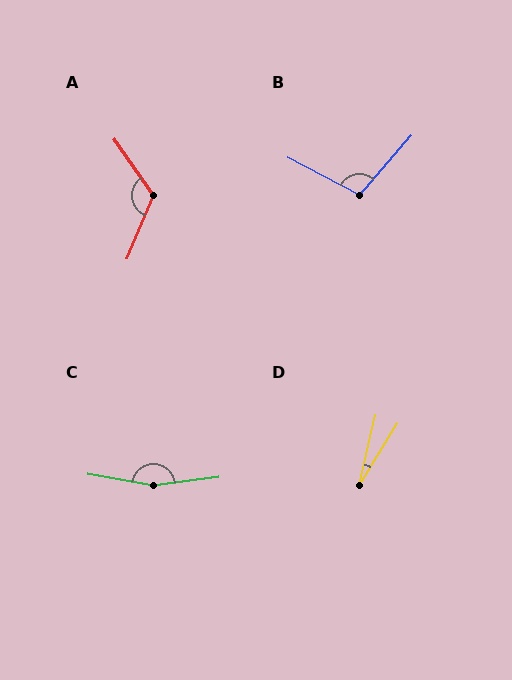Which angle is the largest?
C, at approximately 163 degrees.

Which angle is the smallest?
D, at approximately 18 degrees.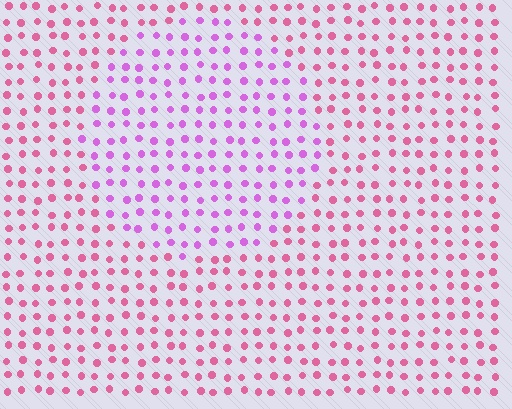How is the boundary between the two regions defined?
The boundary is defined purely by a slight shift in hue (about 36 degrees). Spacing, size, and orientation are identical on both sides.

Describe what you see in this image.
The image is filled with small pink elements in a uniform arrangement. A circle-shaped region is visible where the elements are tinted to a slightly different hue, forming a subtle color boundary.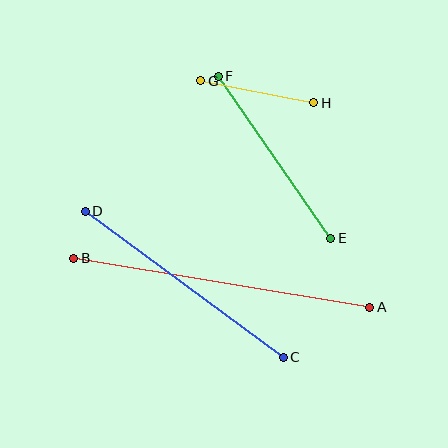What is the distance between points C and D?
The distance is approximately 246 pixels.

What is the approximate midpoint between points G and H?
The midpoint is at approximately (257, 92) pixels.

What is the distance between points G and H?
The distance is approximately 115 pixels.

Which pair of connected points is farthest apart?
Points A and B are farthest apart.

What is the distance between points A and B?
The distance is approximately 300 pixels.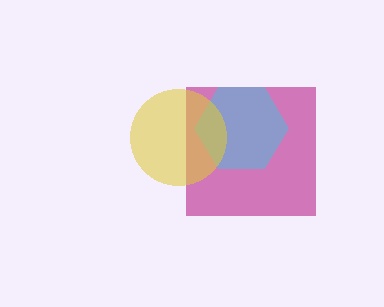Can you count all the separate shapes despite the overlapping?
Yes, there are 3 separate shapes.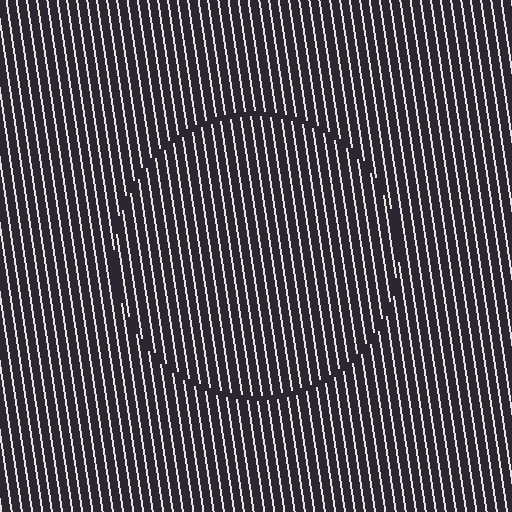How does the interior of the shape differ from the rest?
The interior of the shape contains the same grating, shifted by half a period — the contour is defined by the phase discontinuity where line-ends from the inner and outer gratings abut.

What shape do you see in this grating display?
An illusory circle. The interior of the shape contains the same grating, shifted by half a period — the contour is defined by the phase discontinuity where line-ends from the inner and outer gratings abut.